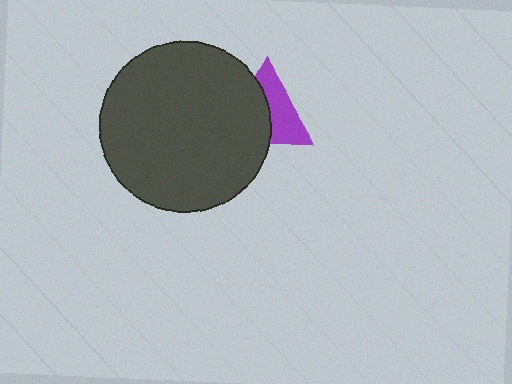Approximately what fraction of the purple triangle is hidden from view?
Roughly 51% of the purple triangle is hidden behind the dark gray circle.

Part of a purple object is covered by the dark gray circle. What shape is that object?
It is a triangle.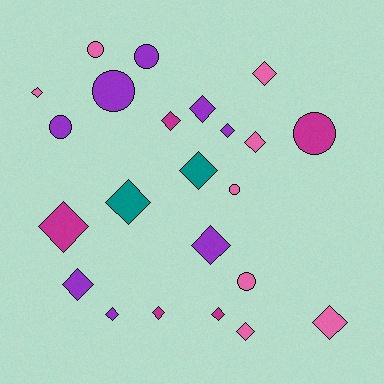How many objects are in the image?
There are 23 objects.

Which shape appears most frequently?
Diamond, with 16 objects.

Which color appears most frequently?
Purple, with 8 objects.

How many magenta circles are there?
There is 1 magenta circle.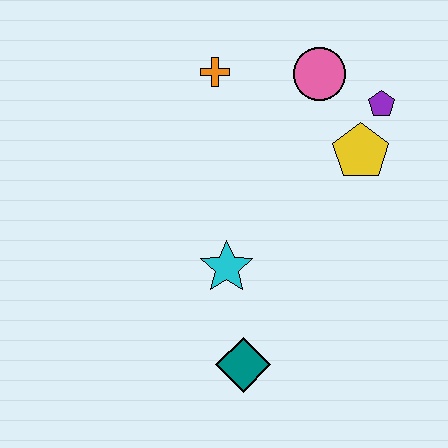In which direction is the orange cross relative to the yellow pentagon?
The orange cross is to the left of the yellow pentagon.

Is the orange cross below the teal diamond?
No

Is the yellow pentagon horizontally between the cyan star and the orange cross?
No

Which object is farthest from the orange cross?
The teal diamond is farthest from the orange cross.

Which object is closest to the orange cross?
The pink circle is closest to the orange cross.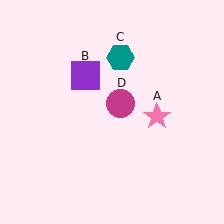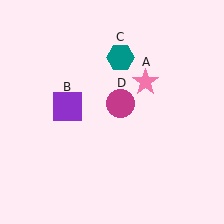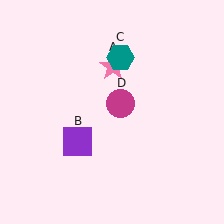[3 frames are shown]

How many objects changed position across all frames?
2 objects changed position: pink star (object A), purple square (object B).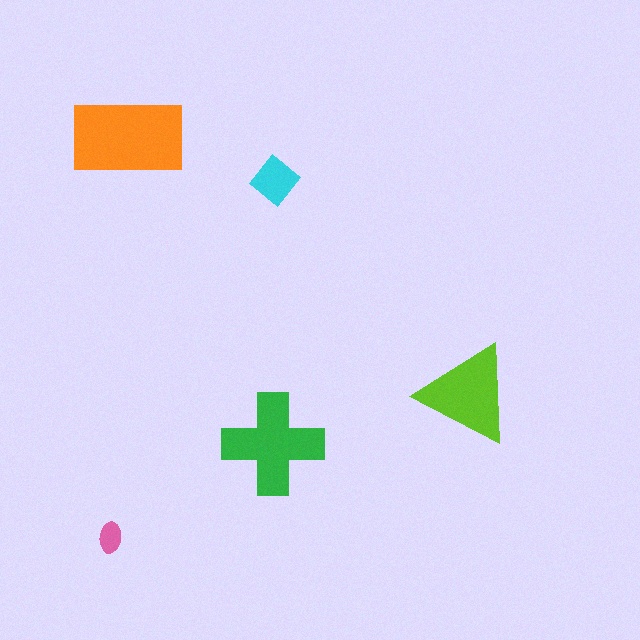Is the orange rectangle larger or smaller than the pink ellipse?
Larger.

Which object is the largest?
The orange rectangle.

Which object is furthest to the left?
The pink ellipse is leftmost.